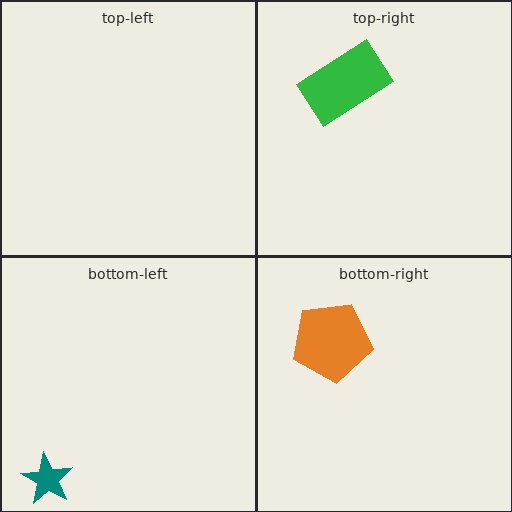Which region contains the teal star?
The bottom-left region.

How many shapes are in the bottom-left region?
1.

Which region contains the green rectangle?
The top-right region.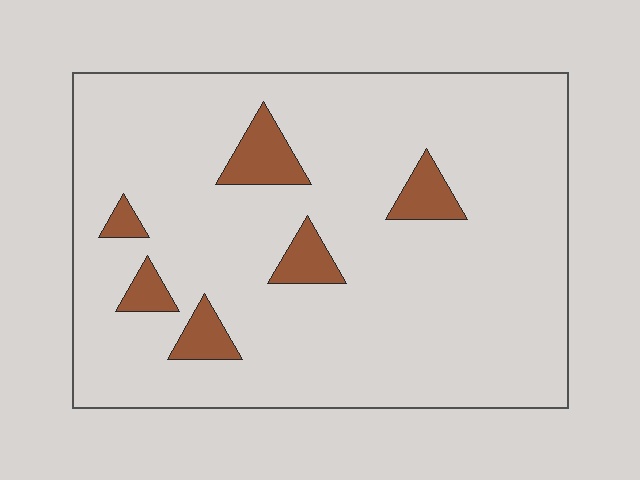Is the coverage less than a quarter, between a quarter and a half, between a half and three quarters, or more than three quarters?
Less than a quarter.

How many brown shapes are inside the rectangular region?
6.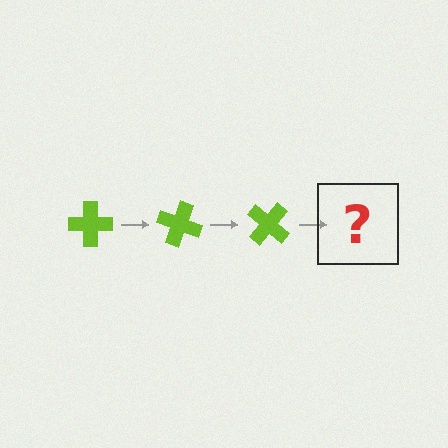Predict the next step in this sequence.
The next step is a lime cross rotated 60 degrees.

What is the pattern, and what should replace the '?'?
The pattern is that the cross rotates 20 degrees each step. The '?' should be a lime cross rotated 60 degrees.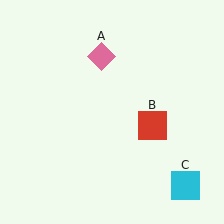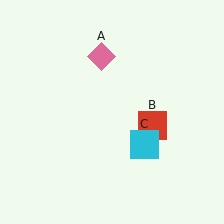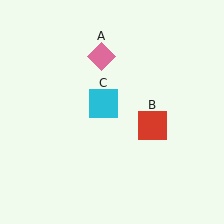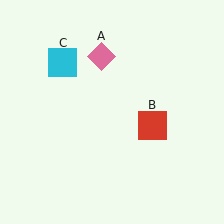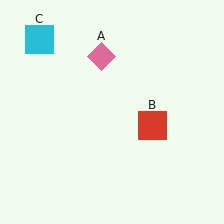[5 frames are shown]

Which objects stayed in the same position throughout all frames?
Pink diamond (object A) and red square (object B) remained stationary.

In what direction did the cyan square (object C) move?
The cyan square (object C) moved up and to the left.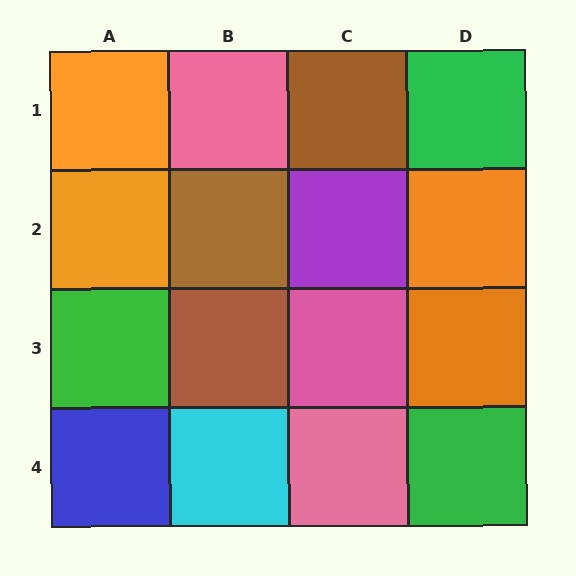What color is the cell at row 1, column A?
Orange.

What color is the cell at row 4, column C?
Pink.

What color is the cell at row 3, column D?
Orange.